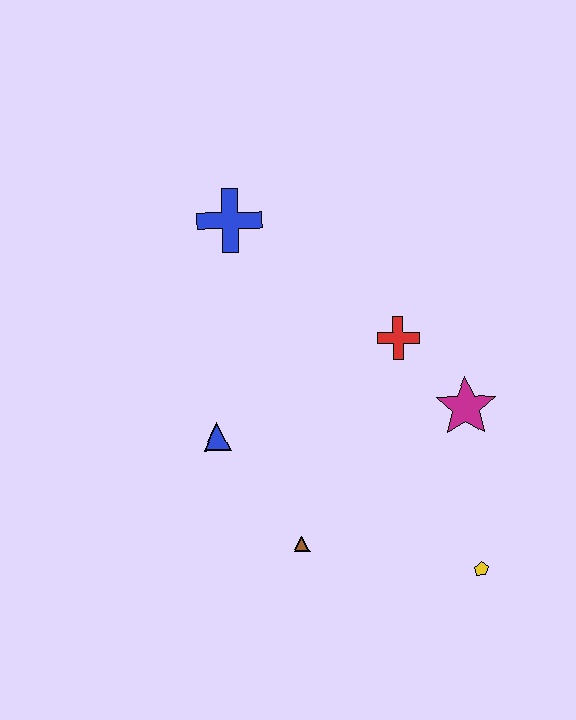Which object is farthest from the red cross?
The yellow pentagon is farthest from the red cross.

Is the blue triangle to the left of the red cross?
Yes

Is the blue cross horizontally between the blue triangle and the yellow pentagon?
Yes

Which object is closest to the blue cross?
The red cross is closest to the blue cross.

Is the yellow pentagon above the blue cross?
No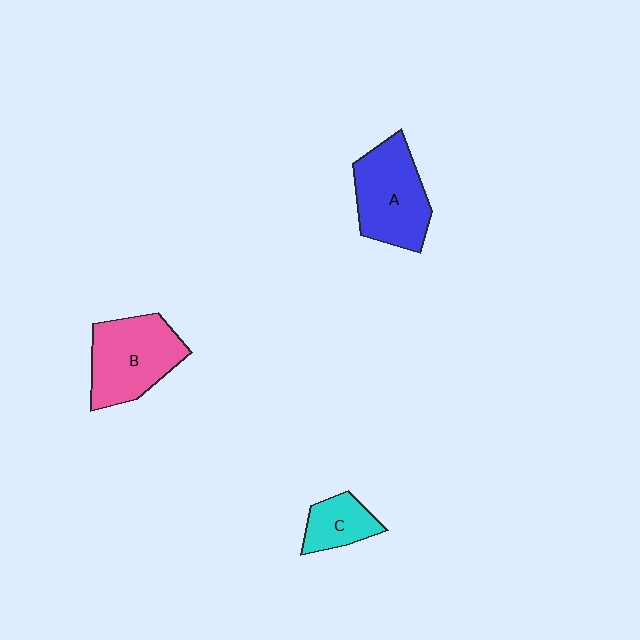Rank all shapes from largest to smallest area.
From largest to smallest: B (pink), A (blue), C (cyan).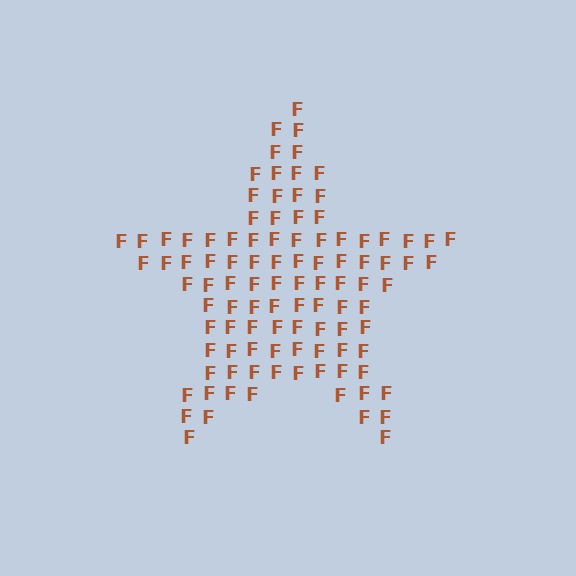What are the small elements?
The small elements are letter F's.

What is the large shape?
The large shape is a star.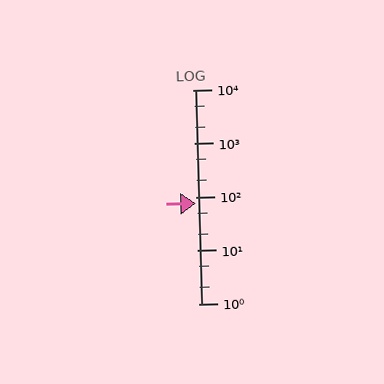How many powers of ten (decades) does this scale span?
The scale spans 4 decades, from 1 to 10000.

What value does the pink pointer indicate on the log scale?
The pointer indicates approximately 75.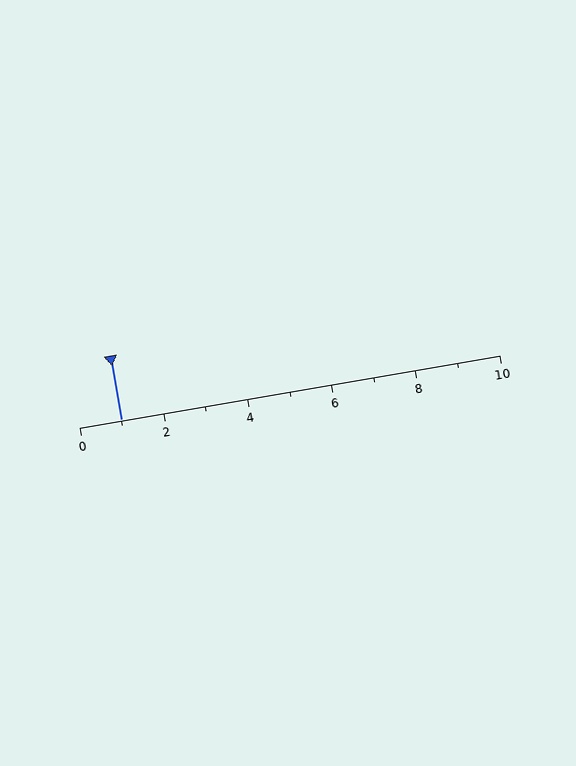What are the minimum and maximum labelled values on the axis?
The axis runs from 0 to 10.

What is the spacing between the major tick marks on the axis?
The major ticks are spaced 2 apart.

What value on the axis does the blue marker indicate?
The marker indicates approximately 1.